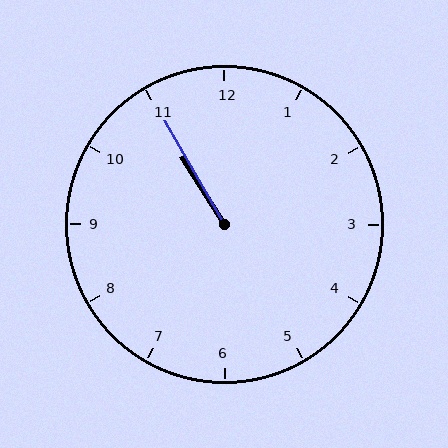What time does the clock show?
10:55.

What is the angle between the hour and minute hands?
Approximately 2 degrees.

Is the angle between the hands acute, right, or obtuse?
It is acute.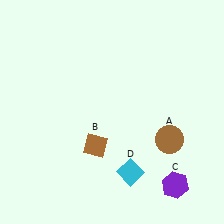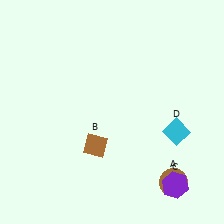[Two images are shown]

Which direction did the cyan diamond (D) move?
The cyan diamond (D) moved right.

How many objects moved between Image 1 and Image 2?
2 objects moved between the two images.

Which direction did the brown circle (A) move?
The brown circle (A) moved down.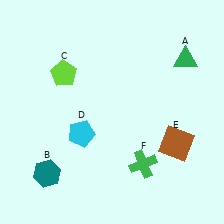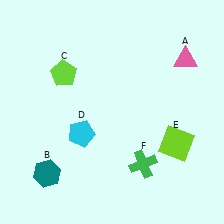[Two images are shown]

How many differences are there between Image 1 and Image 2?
There are 2 differences between the two images.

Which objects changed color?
A changed from green to pink. E changed from brown to lime.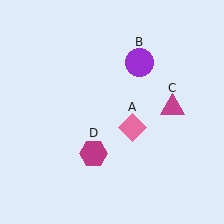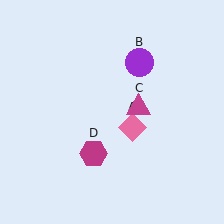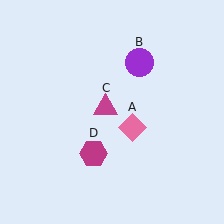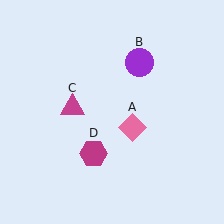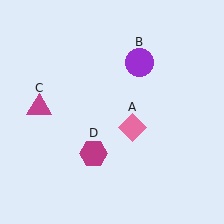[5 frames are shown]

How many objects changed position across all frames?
1 object changed position: magenta triangle (object C).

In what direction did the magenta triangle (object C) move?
The magenta triangle (object C) moved left.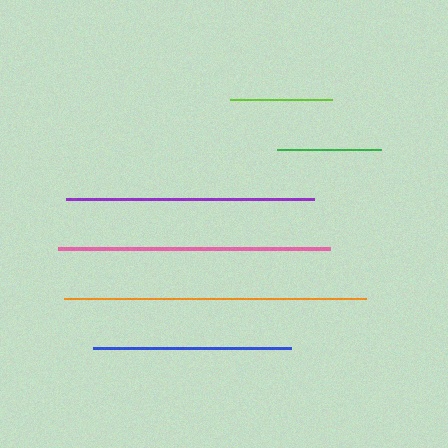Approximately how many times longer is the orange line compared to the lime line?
The orange line is approximately 3.0 times the length of the lime line.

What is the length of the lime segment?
The lime segment is approximately 101 pixels long.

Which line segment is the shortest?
The lime line is the shortest at approximately 101 pixels.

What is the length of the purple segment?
The purple segment is approximately 248 pixels long.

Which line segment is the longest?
The orange line is the longest at approximately 302 pixels.